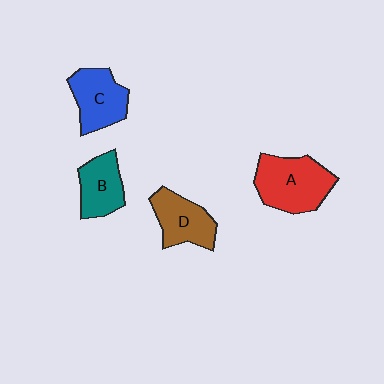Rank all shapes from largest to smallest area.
From largest to smallest: A (red), C (blue), D (brown), B (teal).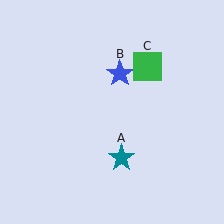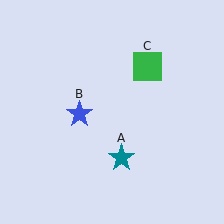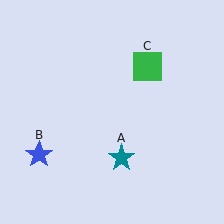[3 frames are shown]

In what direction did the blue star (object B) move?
The blue star (object B) moved down and to the left.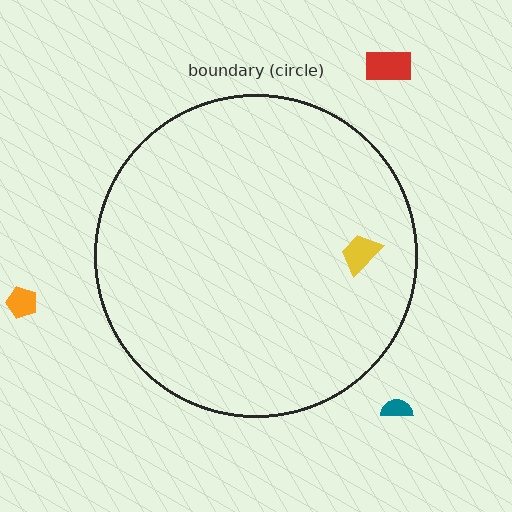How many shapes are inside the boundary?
1 inside, 3 outside.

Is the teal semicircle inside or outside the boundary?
Outside.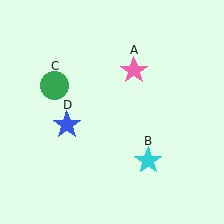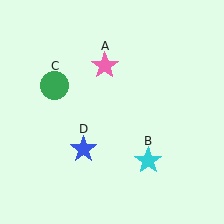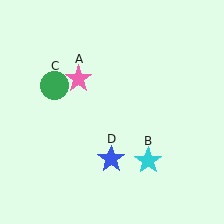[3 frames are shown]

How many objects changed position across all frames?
2 objects changed position: pink star (object A), blue star (object D).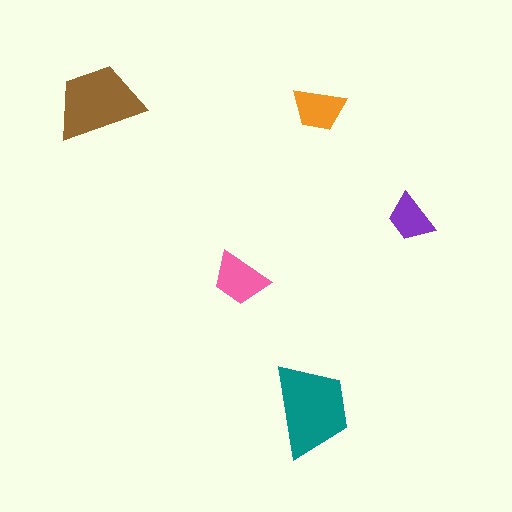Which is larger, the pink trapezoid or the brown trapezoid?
The brown one.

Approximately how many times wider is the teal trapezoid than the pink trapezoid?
About 1.5 times wider.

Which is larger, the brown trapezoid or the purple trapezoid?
The brown one.